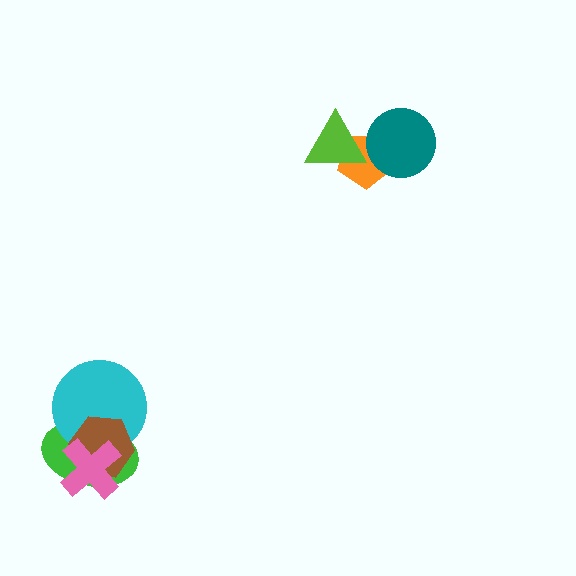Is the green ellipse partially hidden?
Yes, it is partially covered by another shape.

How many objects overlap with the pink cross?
3 objects overlap with the pink cross.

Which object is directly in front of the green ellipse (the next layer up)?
The cyan circle is directly in front of the green ellipse.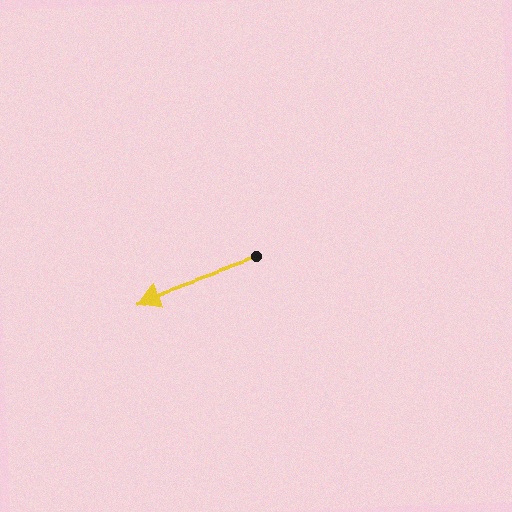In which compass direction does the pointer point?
West.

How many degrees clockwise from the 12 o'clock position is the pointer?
Approximately 250 degrees.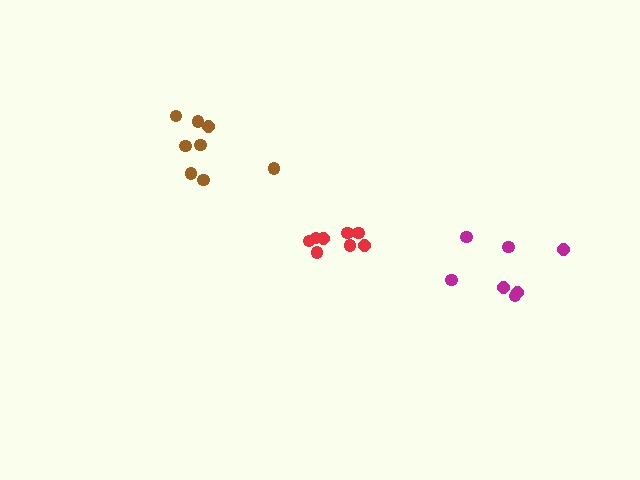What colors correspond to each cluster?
The clusters are colored: red, magenta, brown.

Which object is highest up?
The brown cluster is topmost.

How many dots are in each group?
Group 1: 8 dots, Group 2: 7 dots, Group 3: 8 dots (23 total).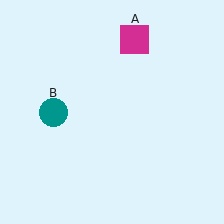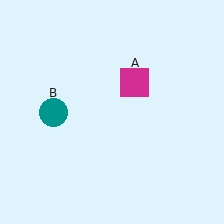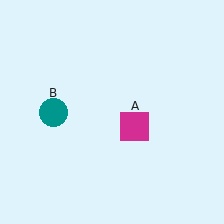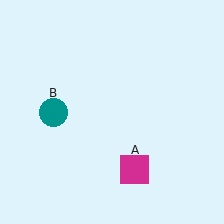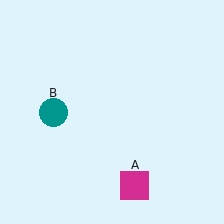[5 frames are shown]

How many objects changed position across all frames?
1 object changed position: magenta square (object A).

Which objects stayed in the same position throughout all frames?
Teal circle (object B) remained stationary.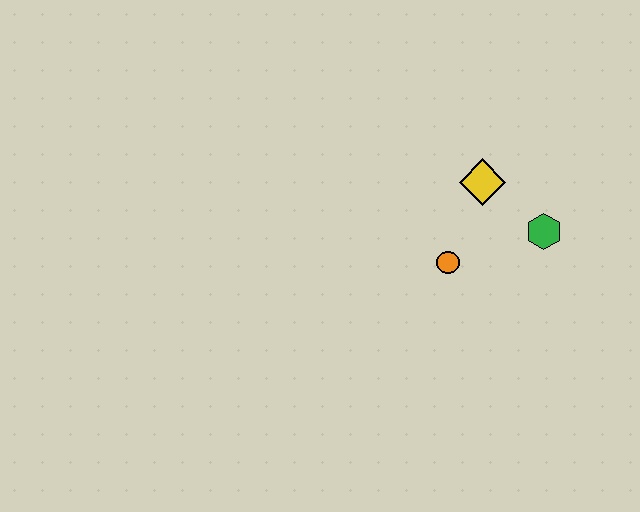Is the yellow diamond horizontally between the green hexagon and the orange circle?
Yes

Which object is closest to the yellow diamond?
The green hexagon is closest to the yellow diamond.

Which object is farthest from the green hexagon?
The orange circle is farthest from the green hexagon.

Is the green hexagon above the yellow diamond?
No